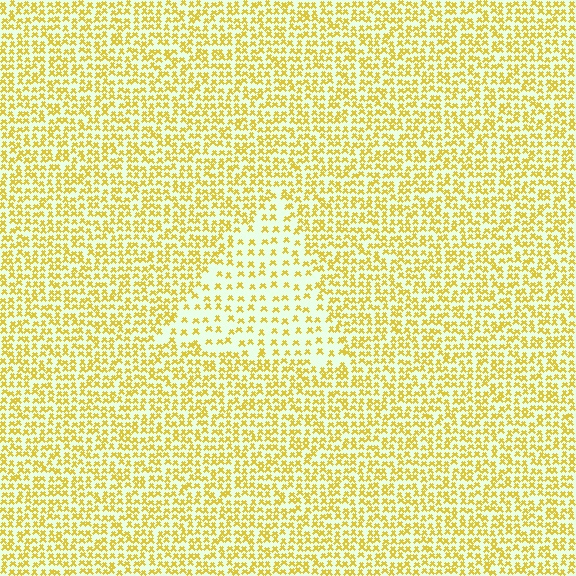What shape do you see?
I see a triangle.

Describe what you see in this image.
The image contains small yellow elements arranged at two different densities. A triangle-shaped region is visible where the elements are less densely packed than the surrounding area.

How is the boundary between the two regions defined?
The boundary is defined by a change in element density (approximately 2.1x ratio). All elements are the same color, size, and shape.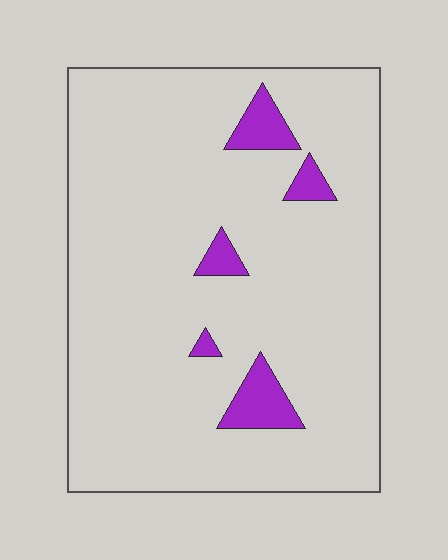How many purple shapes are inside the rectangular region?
5.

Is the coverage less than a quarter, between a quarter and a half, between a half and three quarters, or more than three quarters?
Less than a quarter.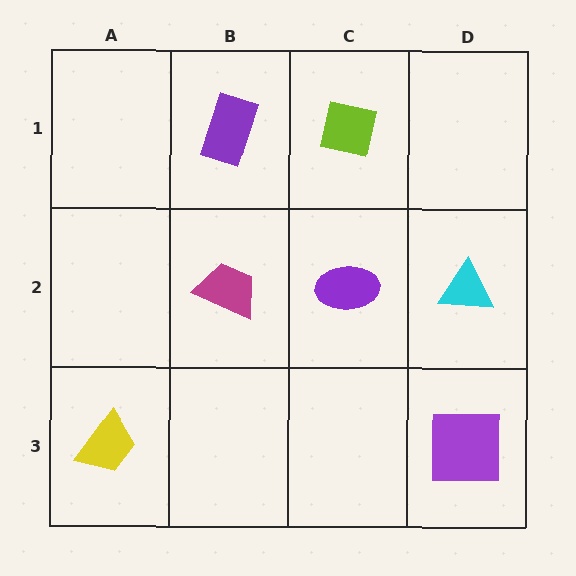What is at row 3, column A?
A yellow trapezoid.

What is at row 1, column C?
A lime square.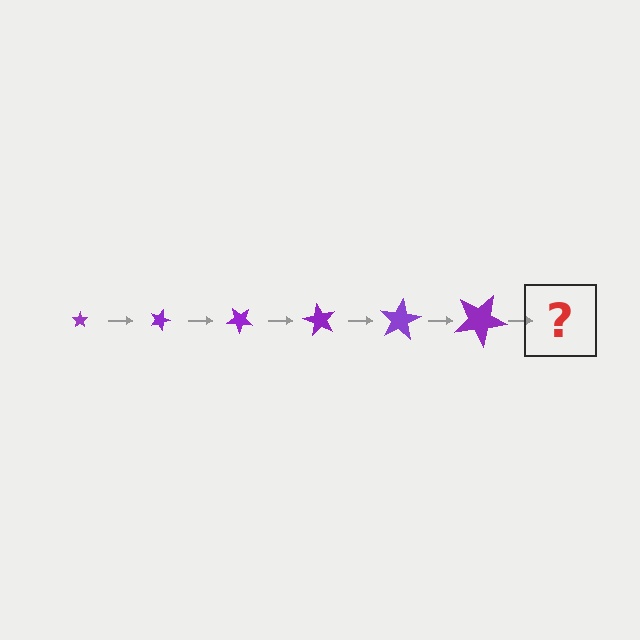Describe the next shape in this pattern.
It should be a star, larger than the previous one and rotated 120 degrees from the start.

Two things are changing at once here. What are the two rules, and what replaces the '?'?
The two rules are that the star grows larger each step and it rotates 20 degrees each step. The '?' should be a star, larger than the previous one and rotated 120 degrees from the start.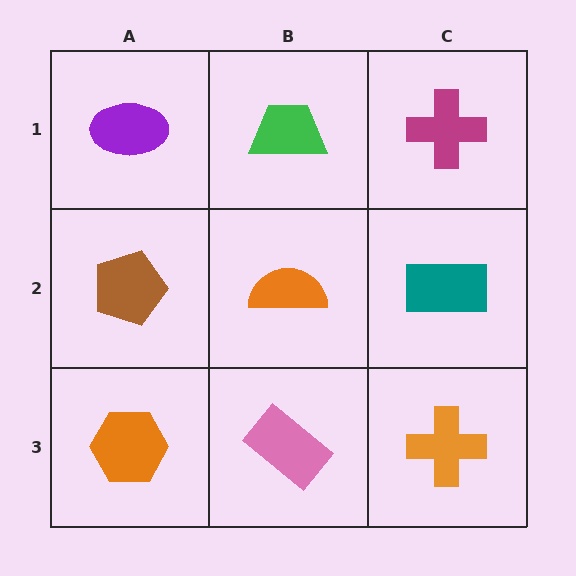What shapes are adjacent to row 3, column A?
A brown pentagon (row 2, column A), a pink rectangle (row 3, column B).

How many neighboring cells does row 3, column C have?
2.